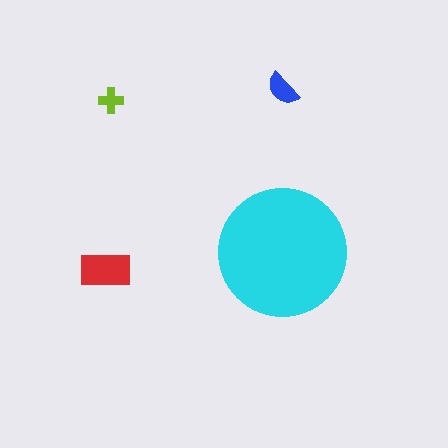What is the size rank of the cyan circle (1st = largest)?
1st.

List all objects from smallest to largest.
The lime cross, the blue semicircle, the red rectangle, the cyan circle.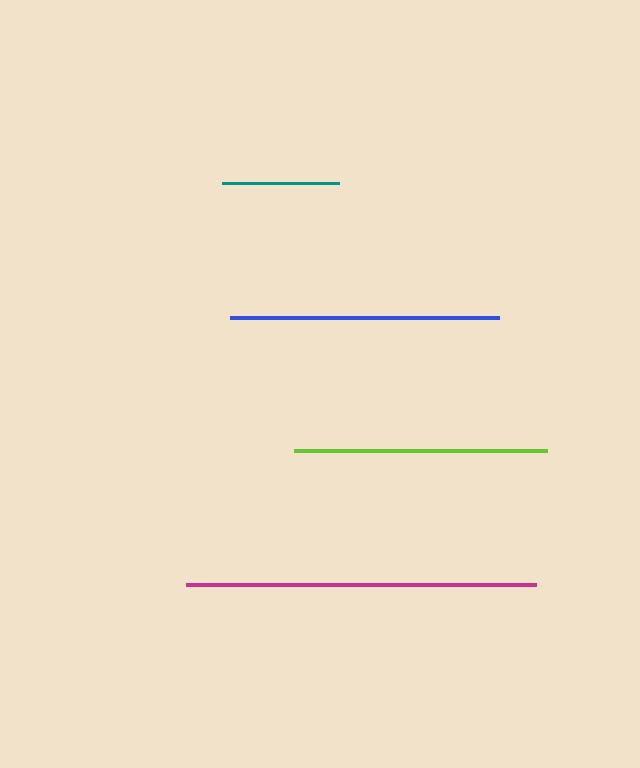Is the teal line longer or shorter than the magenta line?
The magenta line is longer than the teal line.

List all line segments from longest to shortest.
From longest to shortest: magenta, blue, lime, teal.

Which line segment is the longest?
The magenta line is the longest at approximately 350 pixels.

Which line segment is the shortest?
The teal line is the shortest at approximately 117 pixels.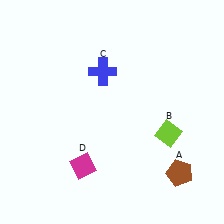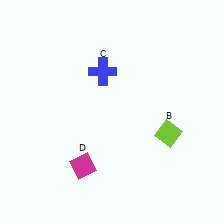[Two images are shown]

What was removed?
The brown pentagon (A) was removed in Image 2.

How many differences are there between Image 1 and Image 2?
There is 1 difference between the two images.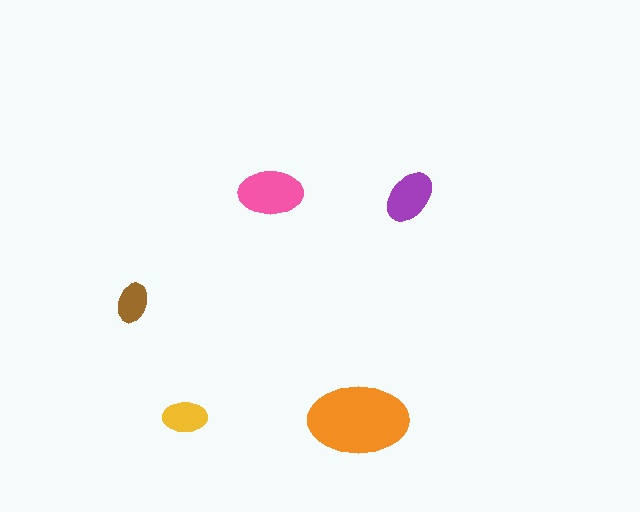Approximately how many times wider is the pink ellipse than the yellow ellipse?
About 1.5 times wider.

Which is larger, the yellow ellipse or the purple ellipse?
The purple one.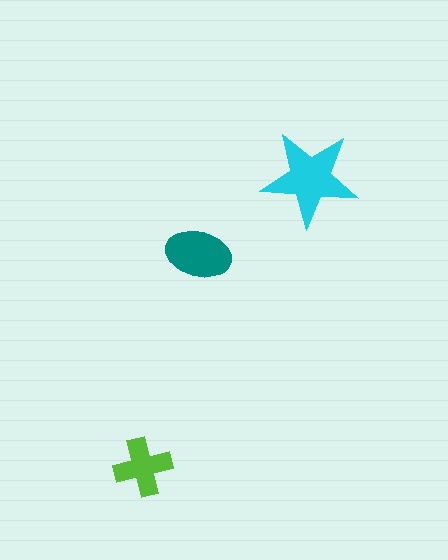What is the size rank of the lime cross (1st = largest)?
3rd.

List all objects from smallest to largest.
The lime cross, the teal ellipse, the cyan star.